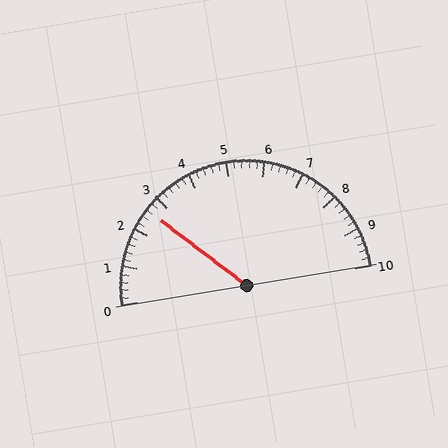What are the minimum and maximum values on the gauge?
The gauge ranges from 0 to 10.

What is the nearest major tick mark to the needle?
The nearest major tick mark is 3.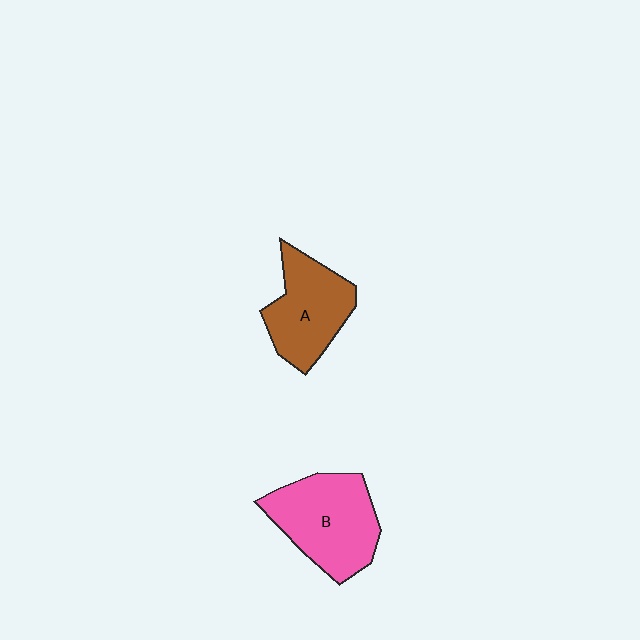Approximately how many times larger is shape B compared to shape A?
Approximately 1.2 times.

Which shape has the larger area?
Shape B (pink).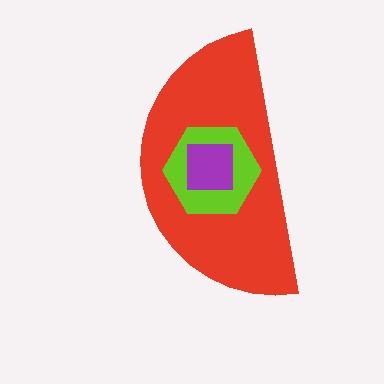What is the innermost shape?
The purple square.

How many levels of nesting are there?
3.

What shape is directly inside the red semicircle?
The lime hexagon.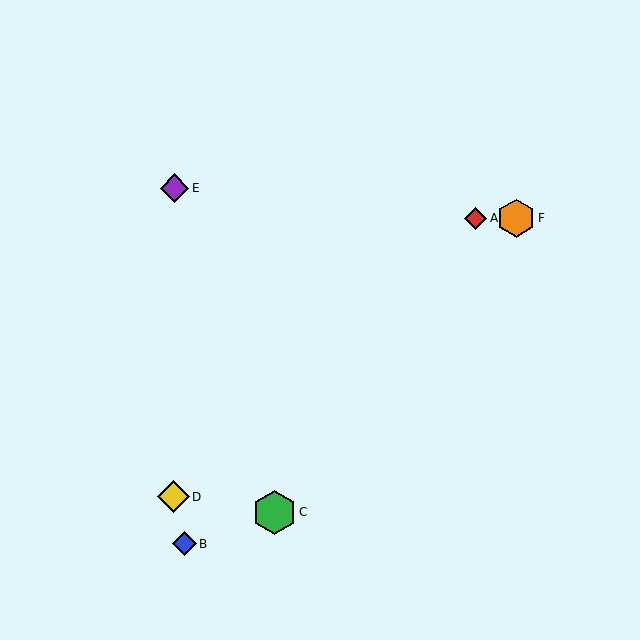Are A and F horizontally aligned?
Yes, both are at y≈218.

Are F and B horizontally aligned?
No, F is at y≈218 and B is at y≈544.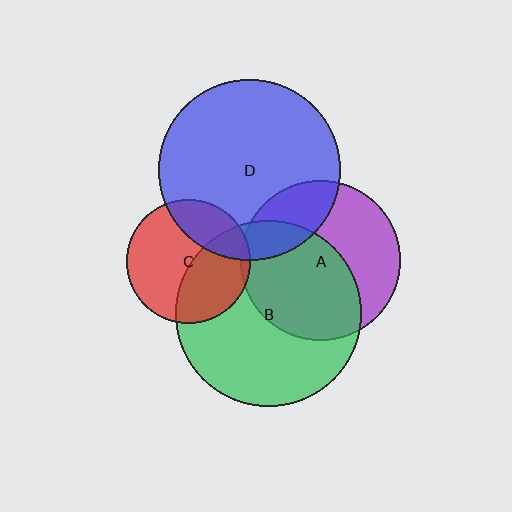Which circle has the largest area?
Circle B (green).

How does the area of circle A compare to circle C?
Approximately 1.7 times.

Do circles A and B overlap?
Yes.